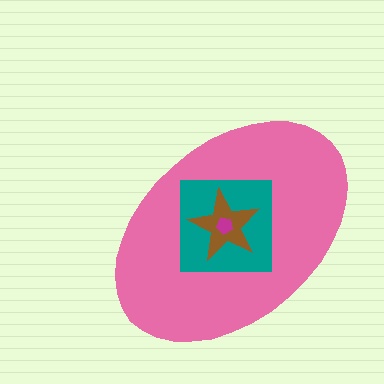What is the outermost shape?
The pink ellipse.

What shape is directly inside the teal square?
The brown star.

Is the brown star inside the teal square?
Yes.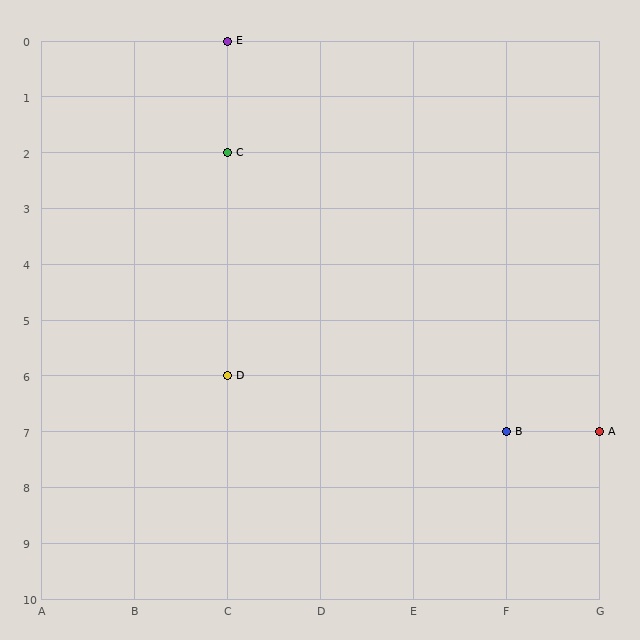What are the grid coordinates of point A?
Point A is at grid coordinates (G, 7).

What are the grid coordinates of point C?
Point C is at grid coordinates (C, 2).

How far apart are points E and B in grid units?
Points E and B are 3 columns and 7 rows apart (about 7.6 grid units diagonally).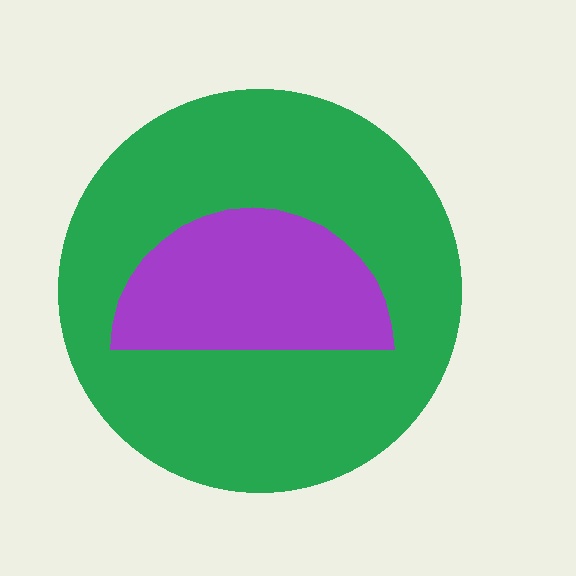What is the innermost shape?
The purple semicircle.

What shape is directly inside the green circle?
The purple semicircle.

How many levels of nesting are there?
2.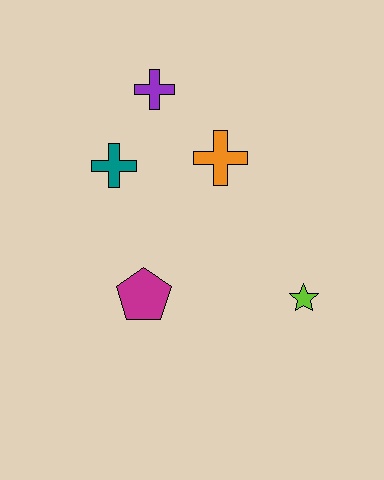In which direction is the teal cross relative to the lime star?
The teal cross is to the left of the lime star.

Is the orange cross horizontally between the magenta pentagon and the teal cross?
No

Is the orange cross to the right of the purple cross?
Yes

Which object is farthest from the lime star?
The purple cross is farthest from the lime star.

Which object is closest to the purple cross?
The teal cross is closest to the purple cross.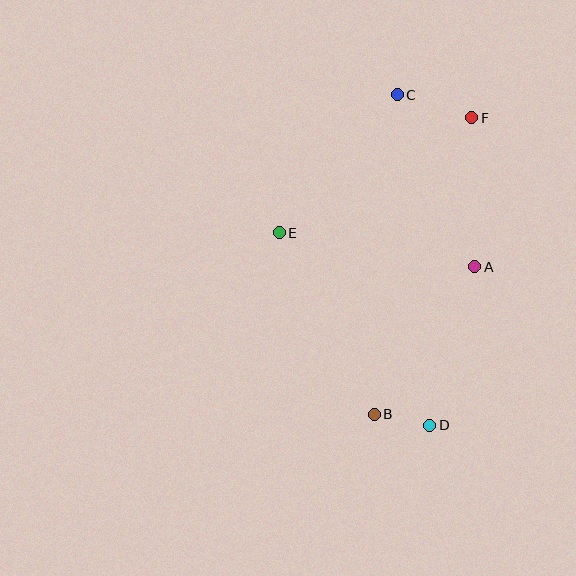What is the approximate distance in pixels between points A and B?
The distance between A and B is approximately 179 pixels.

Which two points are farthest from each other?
Points C and D are farthest from each other.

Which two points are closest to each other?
Points B and D are closest to each other.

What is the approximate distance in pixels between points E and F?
The distance between E and F is approximately 224 pixels.